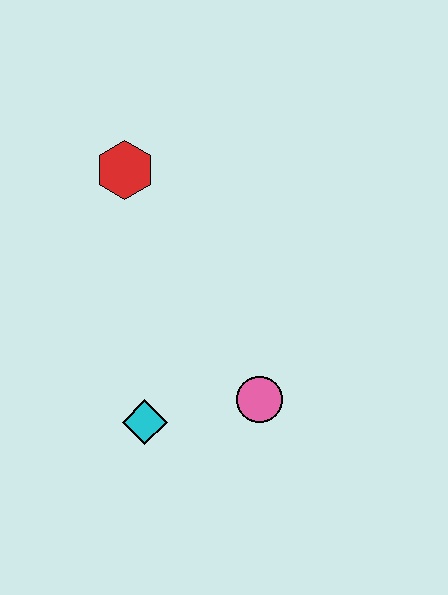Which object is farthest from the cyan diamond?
The red hexagon is farthest from the cyan diamond.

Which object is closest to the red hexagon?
The cyan diamond is closest to the red hexagon.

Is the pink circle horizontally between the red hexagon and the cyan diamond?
No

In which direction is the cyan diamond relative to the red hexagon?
The cyan diamond is below the red hexagon.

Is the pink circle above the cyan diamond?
Yes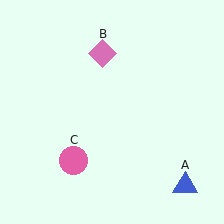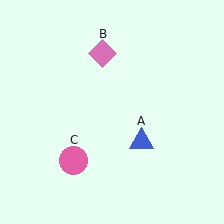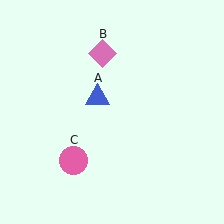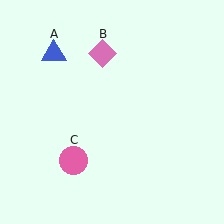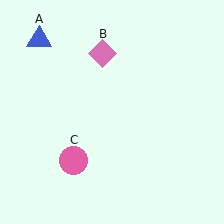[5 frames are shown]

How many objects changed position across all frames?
1 object changed position: blue triangle (object A).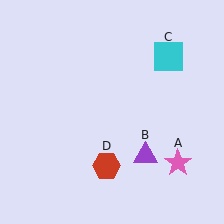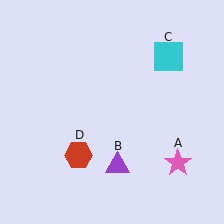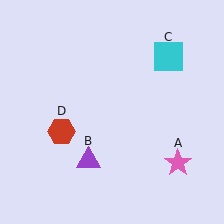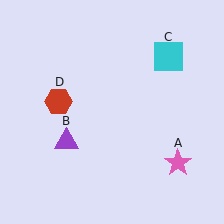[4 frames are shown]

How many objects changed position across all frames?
2 objects changed position: purple triangle (object B), red hexagon (object D).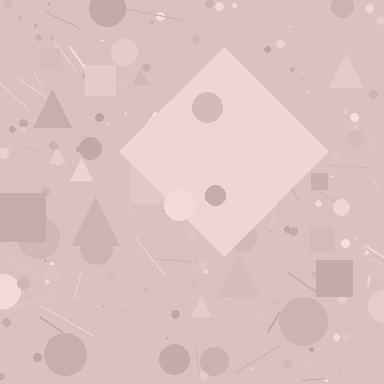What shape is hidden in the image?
A diamond is hidden in the image.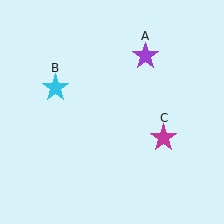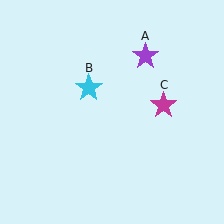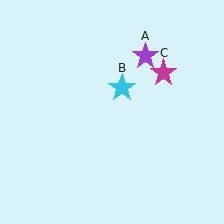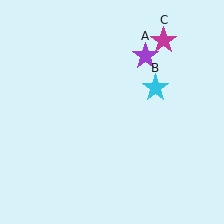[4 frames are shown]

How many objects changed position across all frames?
2 objects changed position: cyan star (object B), magenta star (object C).